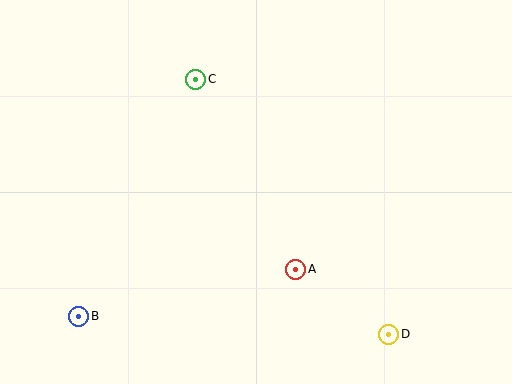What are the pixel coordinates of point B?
Point B is at (79, 316).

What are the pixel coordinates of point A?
Point A is at (296, 269).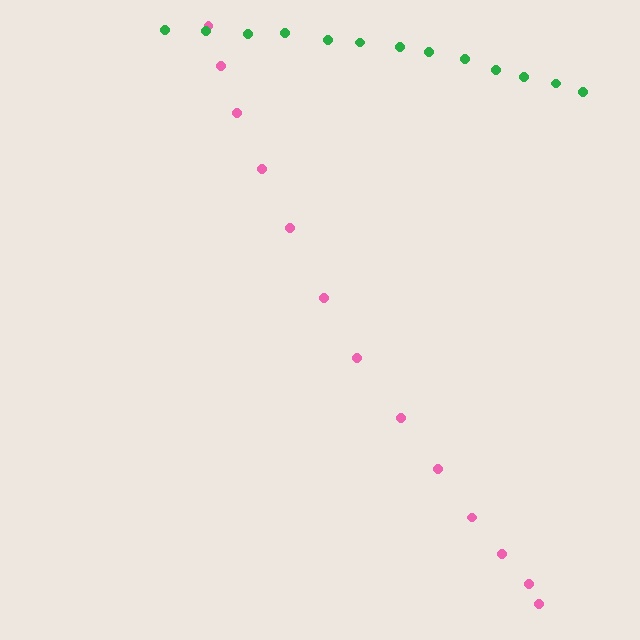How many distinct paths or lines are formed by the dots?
There are 2 distinct paths.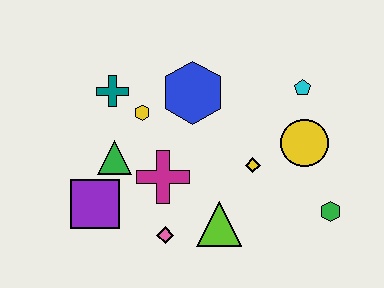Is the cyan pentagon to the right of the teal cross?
Yes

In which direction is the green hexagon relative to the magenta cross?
The green hexagon is to the right of the magenta cross.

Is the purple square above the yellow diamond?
No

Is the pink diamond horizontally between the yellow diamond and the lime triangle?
No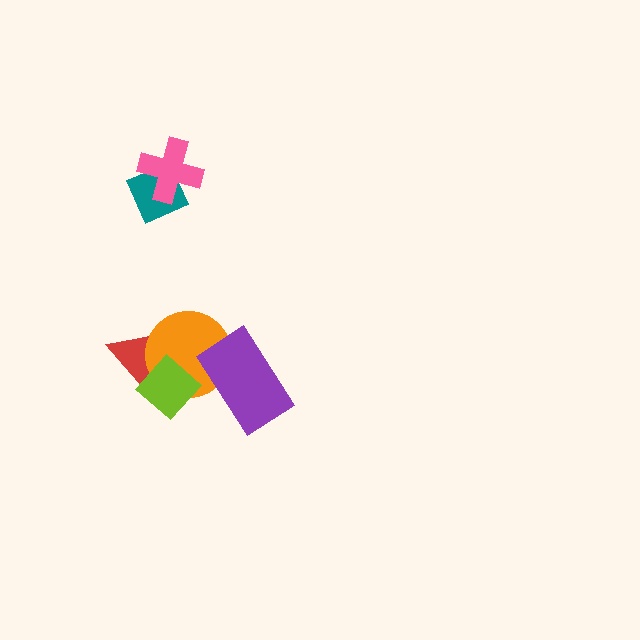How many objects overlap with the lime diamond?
2 objects overlap with the lime diamond.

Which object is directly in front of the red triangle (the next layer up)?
The orange circle is directly in front of the red triangle.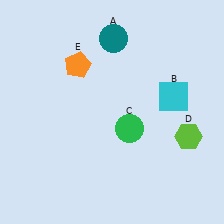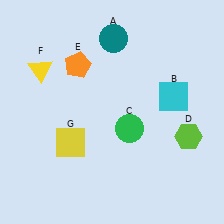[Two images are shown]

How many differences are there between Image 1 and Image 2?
There are 2 differences between the two images.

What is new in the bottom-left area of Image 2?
A yellow square (G) was added in the bottom-left area of Image 2.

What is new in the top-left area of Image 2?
A yellow triangle (F) was added in the top-left area of Image 2.